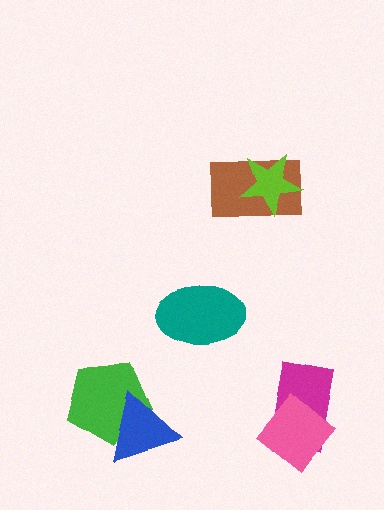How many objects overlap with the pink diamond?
1 object overlaps with the pink diamond.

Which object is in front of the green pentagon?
The blue triangle is in front of the green pentagon.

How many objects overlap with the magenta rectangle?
1 object overlaps with the magenta rectangle.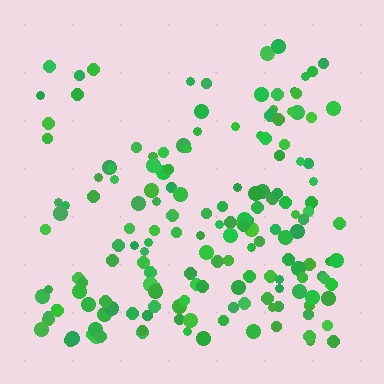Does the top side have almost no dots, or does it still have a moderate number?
Still a moderate number, just noticeably fewer than the bottom.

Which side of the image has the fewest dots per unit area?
The top.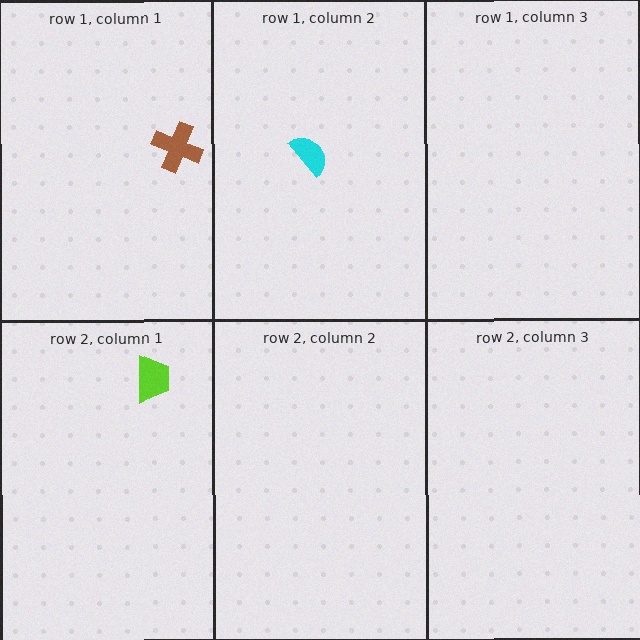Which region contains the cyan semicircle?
The row 1, column 2 region.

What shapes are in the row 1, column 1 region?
The brown cross.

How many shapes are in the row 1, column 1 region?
1.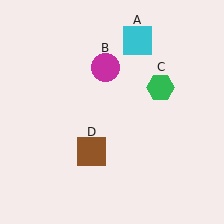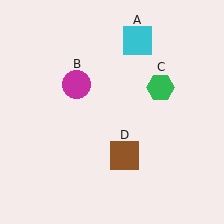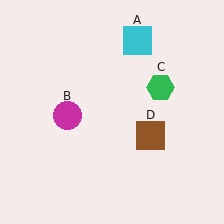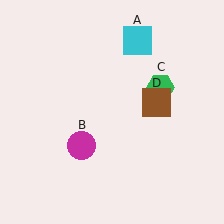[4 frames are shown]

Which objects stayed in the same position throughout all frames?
Cyan square (object A) and green hexagon (object C) remained stationary.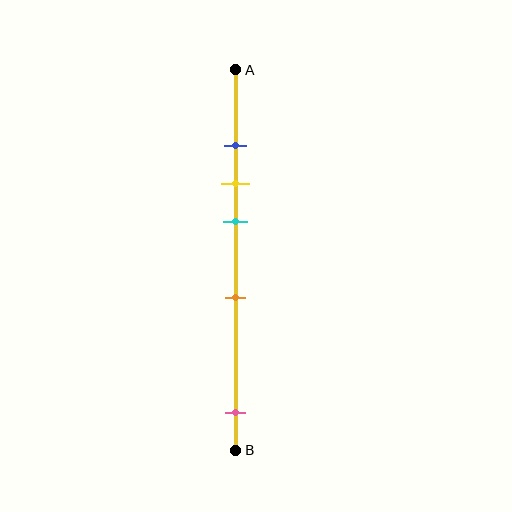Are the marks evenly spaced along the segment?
No, the marks are not evenly spaced.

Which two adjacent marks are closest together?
The blue and yellow marks are the closest adjacent pair.